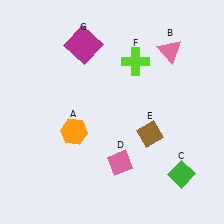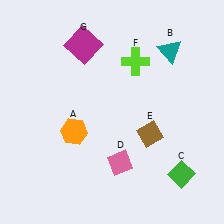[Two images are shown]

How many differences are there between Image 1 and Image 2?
There is 1 difference between the two images.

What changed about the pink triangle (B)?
In Image 1, B is pink. In Image 2, it changed to teal.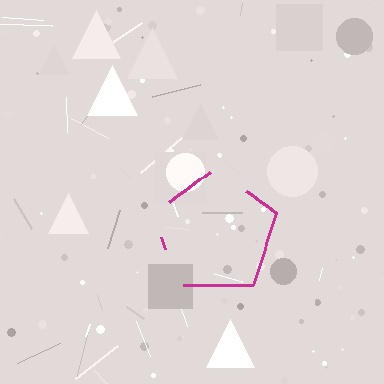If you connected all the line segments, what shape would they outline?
They would outline a pentagon.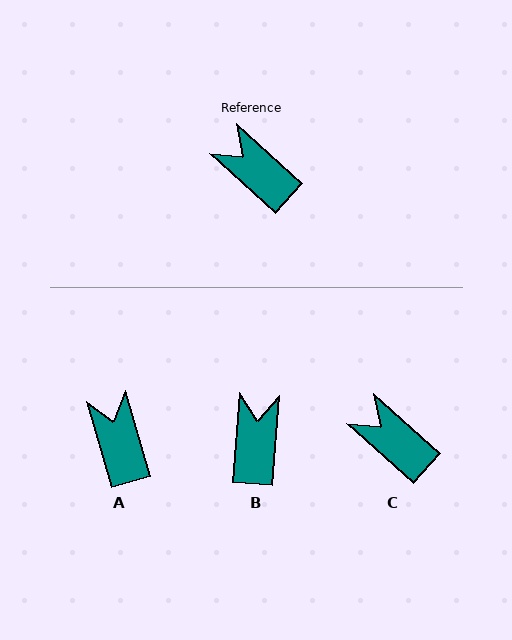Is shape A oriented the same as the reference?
No, it is off by about 32 degrees.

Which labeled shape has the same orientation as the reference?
C.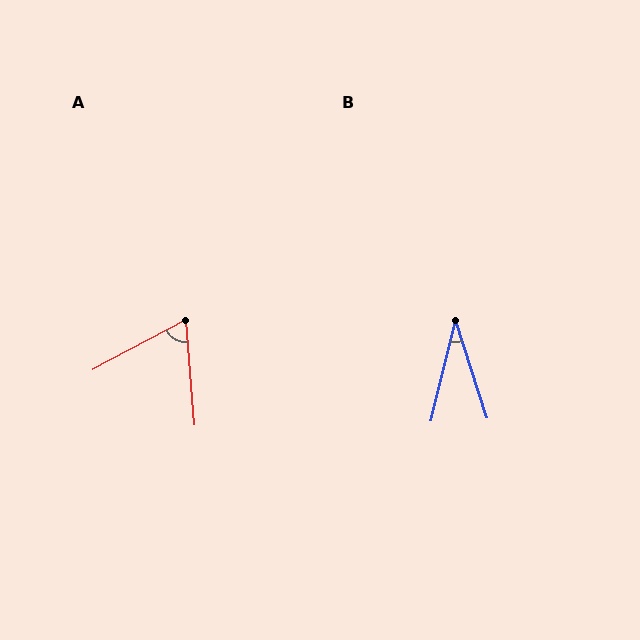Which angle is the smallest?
B, at approximately 31 degrees.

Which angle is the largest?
A, at approximately 67 degrees.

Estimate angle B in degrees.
Approximately 31 degrees.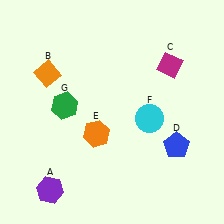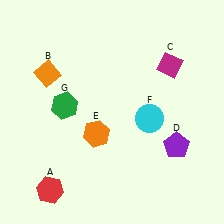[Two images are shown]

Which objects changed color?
A changed from purple to red. D changed from blue to purple.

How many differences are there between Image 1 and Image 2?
There are 2 differences between the two images.